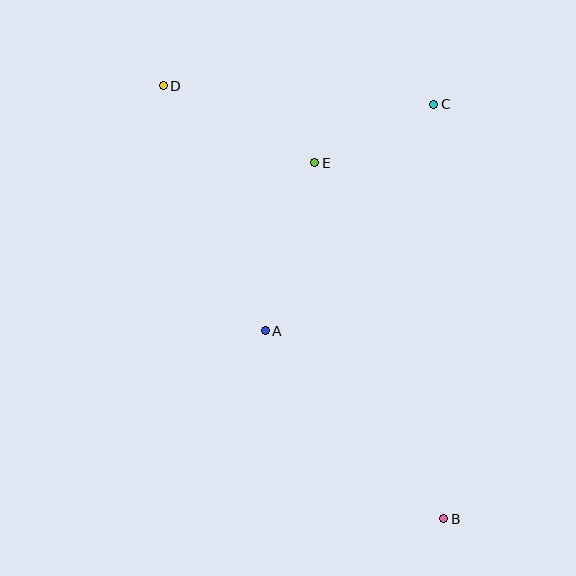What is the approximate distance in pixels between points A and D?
The distance between A and D is approximately 265 pixels.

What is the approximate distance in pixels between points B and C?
The distance between B and C is approximately 415 pixels.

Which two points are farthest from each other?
Points B and D are farthest from each other.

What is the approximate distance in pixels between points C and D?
The distance between C and D is approximately 272 pixels.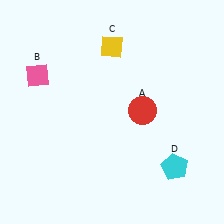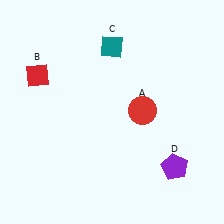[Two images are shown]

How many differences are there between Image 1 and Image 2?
There are 3 differences between the two images.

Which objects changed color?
B changed from pink to red. C changed from yellow to teal. D changed from cyan to purple.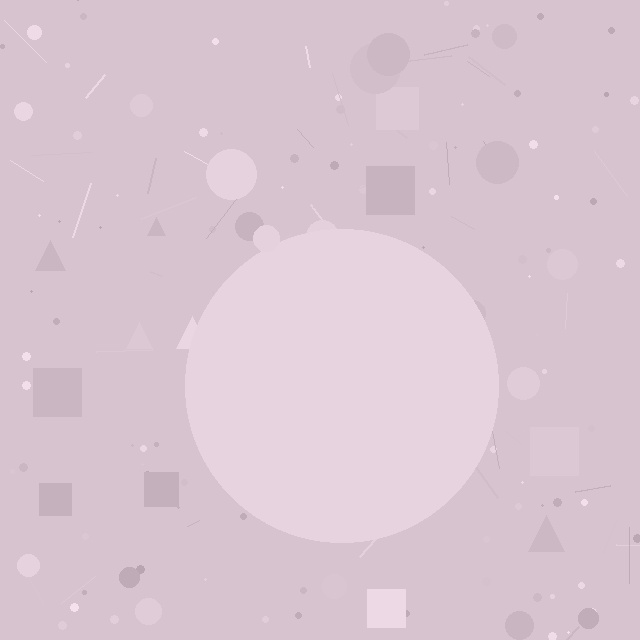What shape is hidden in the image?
A circle is hidden in the image.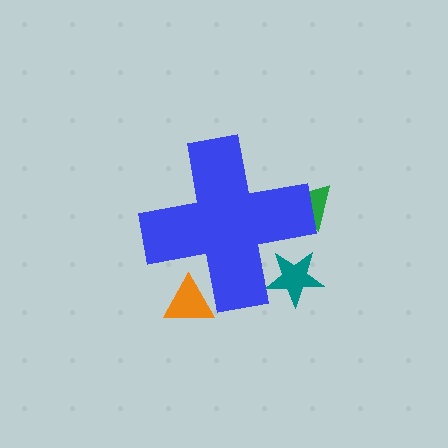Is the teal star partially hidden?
Yes, the teal star is partially hidden behind the blue cross.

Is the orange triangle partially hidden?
Yes, the orange triangle is partially hidden behind the blue cross.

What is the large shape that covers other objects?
A blue cross.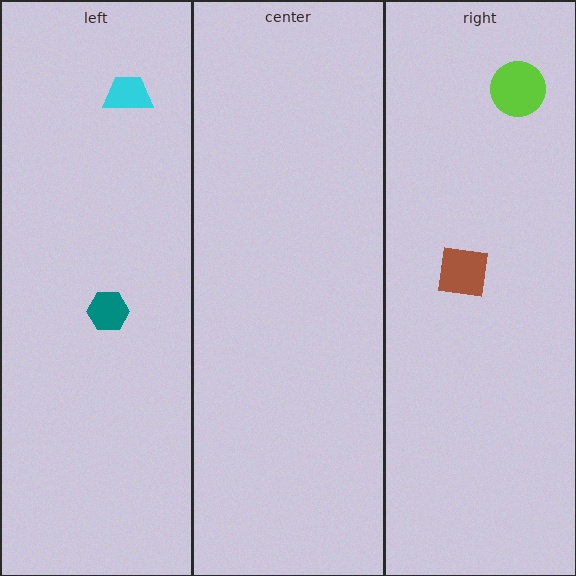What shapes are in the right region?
The lime circle, the brown square.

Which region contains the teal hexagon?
The left region.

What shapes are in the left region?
The teal hexagon, the cyan trapezoid.